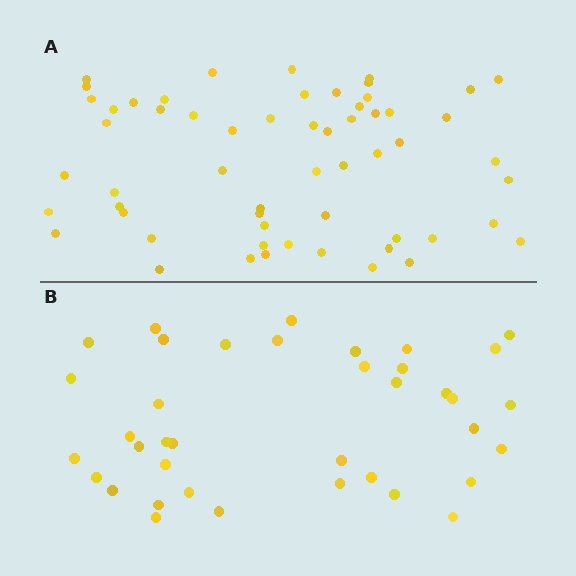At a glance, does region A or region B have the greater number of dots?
Region A (the top region) has more dots.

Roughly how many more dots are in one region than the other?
Region A has approximately 20 more dots than region B.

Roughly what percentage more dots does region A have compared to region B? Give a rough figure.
About 55% more.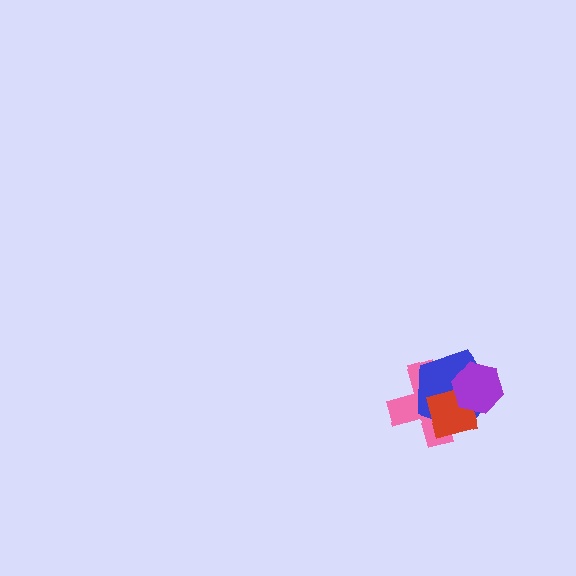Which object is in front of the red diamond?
The purple hexagon is in front of the red diamond.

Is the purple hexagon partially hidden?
No, no other shape covers it.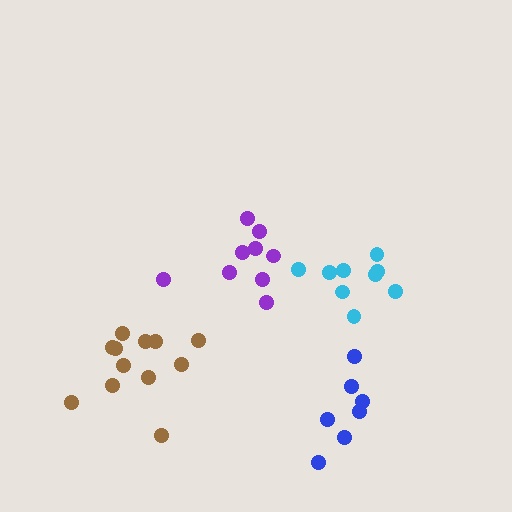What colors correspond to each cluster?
The clusters are colored: purple, cyan, blue, brown.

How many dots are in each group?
Group 1: 9 dots, Group 2: 9 dots, Group 3: 7 dots, Group 4: 12 dots (37 total).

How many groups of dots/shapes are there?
There are 4 groups.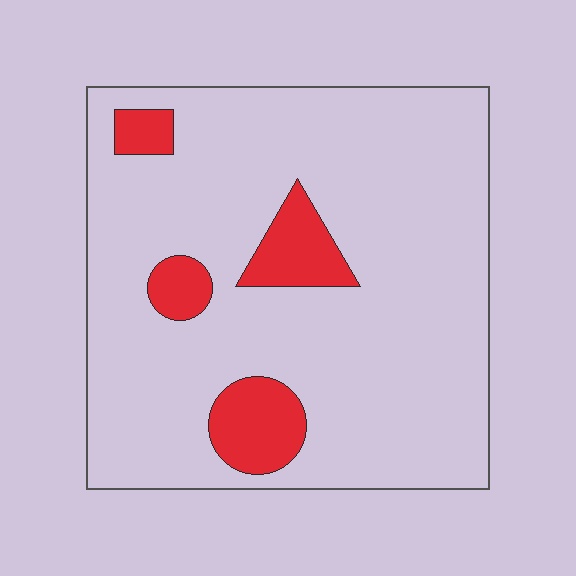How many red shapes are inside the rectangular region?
4.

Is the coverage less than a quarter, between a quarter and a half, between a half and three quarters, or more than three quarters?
Less than a quarter.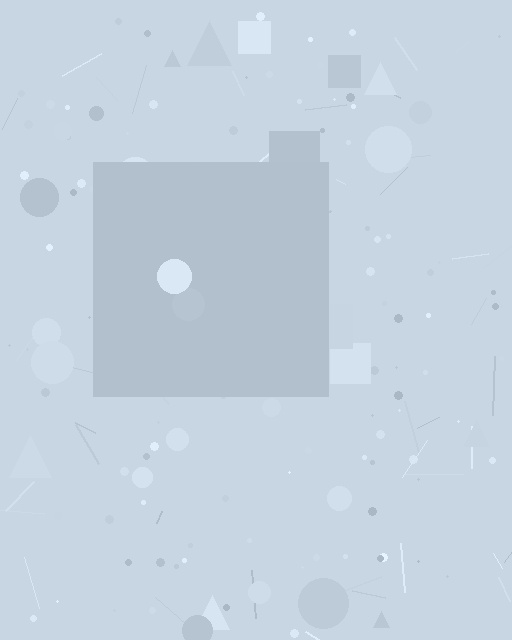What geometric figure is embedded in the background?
A square is embedded in the background.